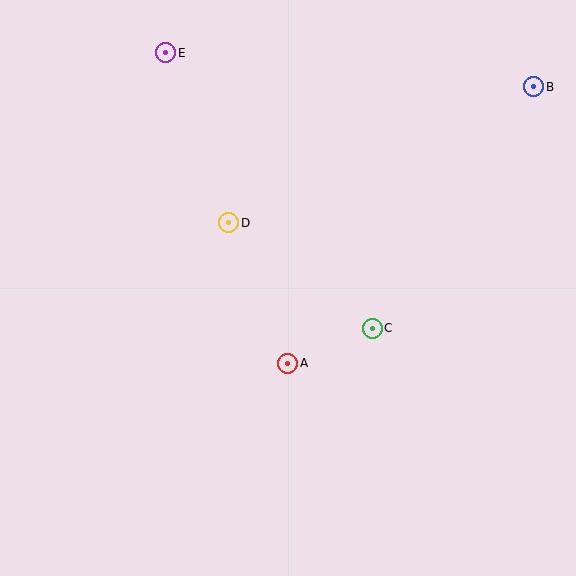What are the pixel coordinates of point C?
Point C is at (372, 328).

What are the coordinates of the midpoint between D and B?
The midpoint between D and B is at (381, 155).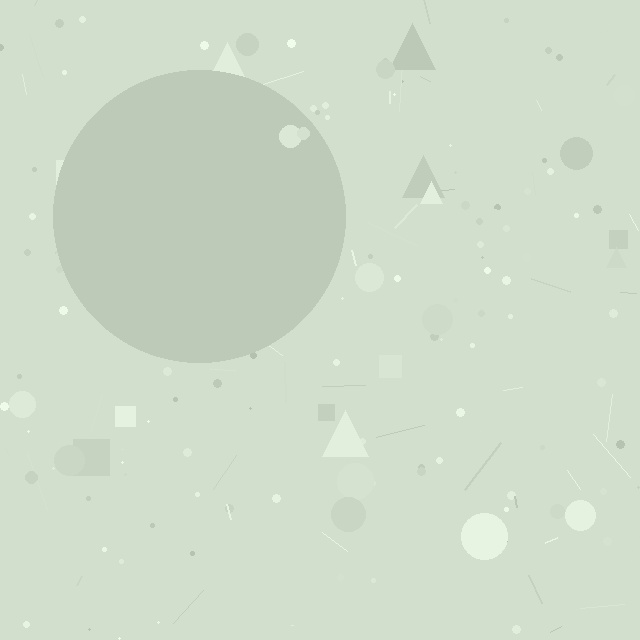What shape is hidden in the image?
A circle is hidden in the image.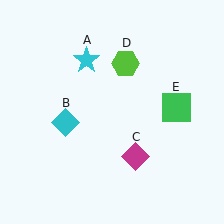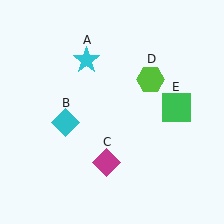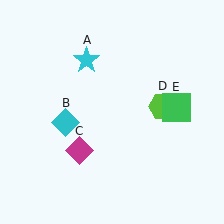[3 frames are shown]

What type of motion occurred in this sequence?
The magenta diamond (object C), lime hexagon (object D) rotated clockwise around the center of the scene.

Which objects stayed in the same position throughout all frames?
Cyan star (object A) and cyan diamond (object B) and green square (object E) remained stationary.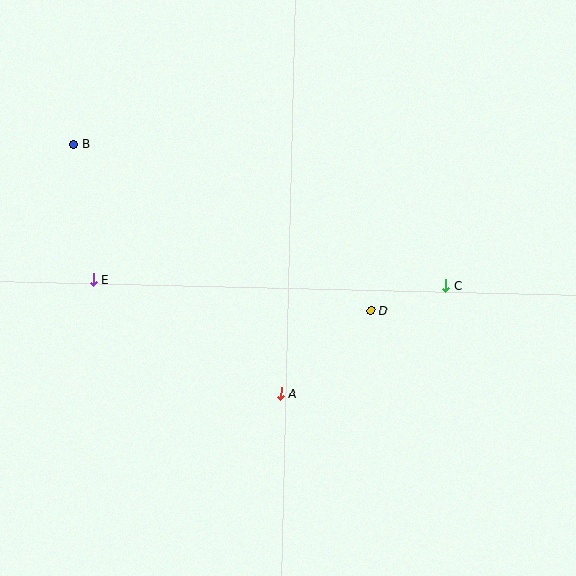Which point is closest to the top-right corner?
Point C is closest to the top-right corner.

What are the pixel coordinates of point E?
Point E is at (93, 280).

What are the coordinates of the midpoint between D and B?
The midpoint between D and B is at (222, 227).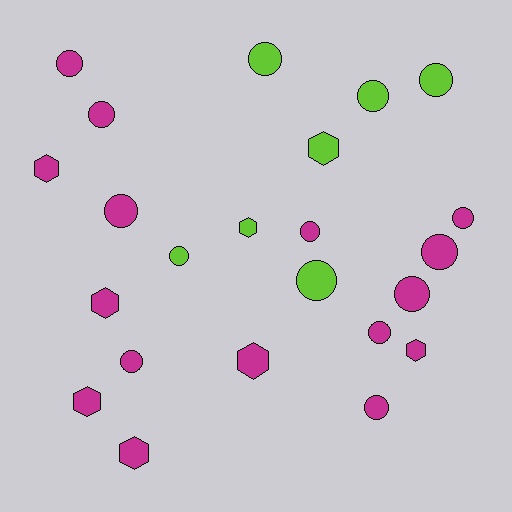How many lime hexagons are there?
There are 2 lime hexagons.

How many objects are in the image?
There are 23 objects.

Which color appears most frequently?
Magenta, with 16 objects.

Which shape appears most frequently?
Circle, with 15 objects.